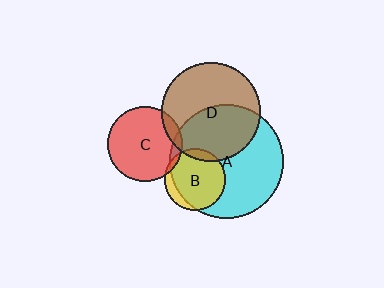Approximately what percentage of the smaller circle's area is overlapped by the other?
Approximately 85%.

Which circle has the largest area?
Circle A (cyan).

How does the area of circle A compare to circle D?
Approximately 1.3 times.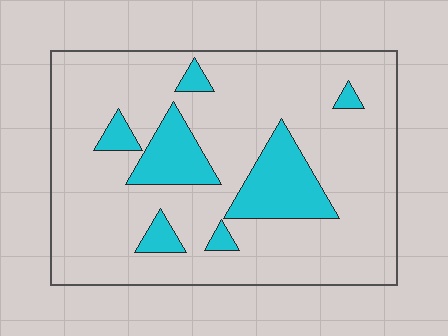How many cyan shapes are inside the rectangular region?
7.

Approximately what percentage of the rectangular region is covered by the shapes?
Approximately 15%.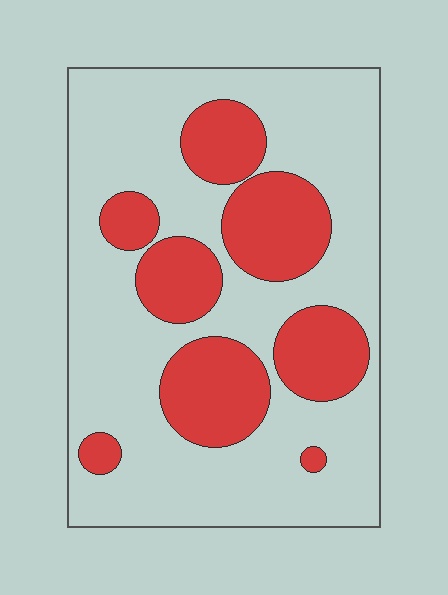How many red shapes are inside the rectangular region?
8.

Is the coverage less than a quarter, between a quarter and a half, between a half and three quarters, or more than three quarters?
Between a quarter and a half.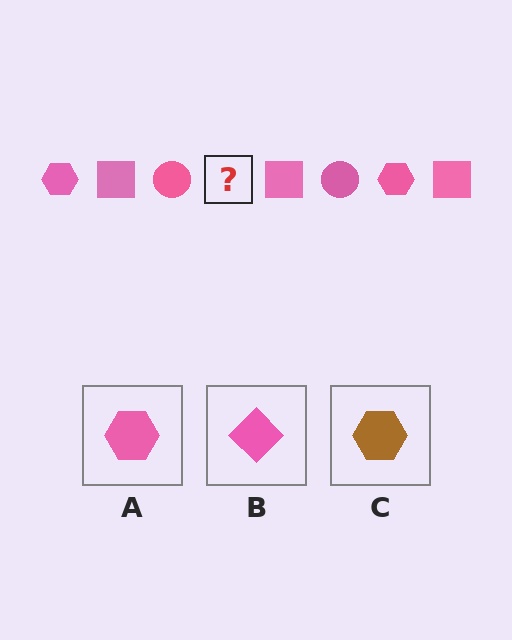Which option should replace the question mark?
Option A.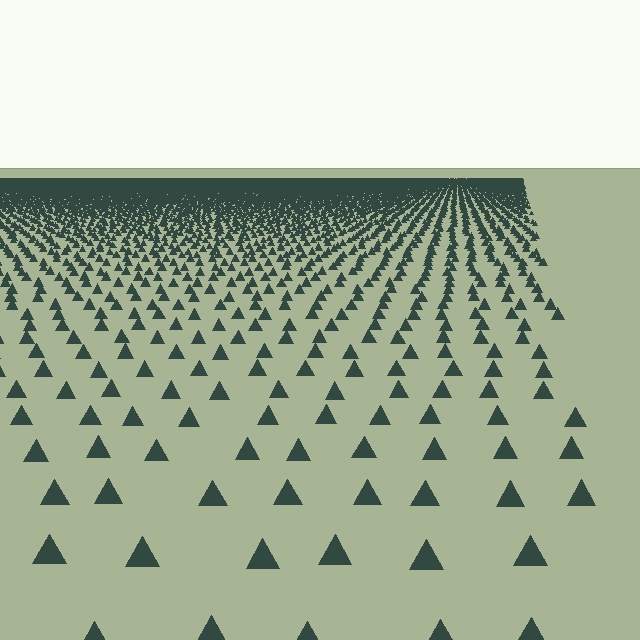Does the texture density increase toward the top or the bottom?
Density increases toward the top.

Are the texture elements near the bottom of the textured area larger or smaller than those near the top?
Larger. Near the bottom, elements are closer to the viewer and appear at a bigger on-screen size.